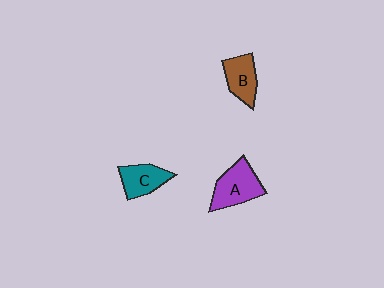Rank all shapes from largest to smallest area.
From largest to smallest: A (purple), B (brown), C (teal).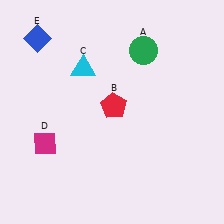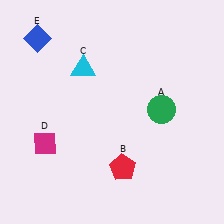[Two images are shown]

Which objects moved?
The objects that moved are: the green circle (A), the red pentagon (B).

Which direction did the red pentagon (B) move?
The red pentagon (B) moved down.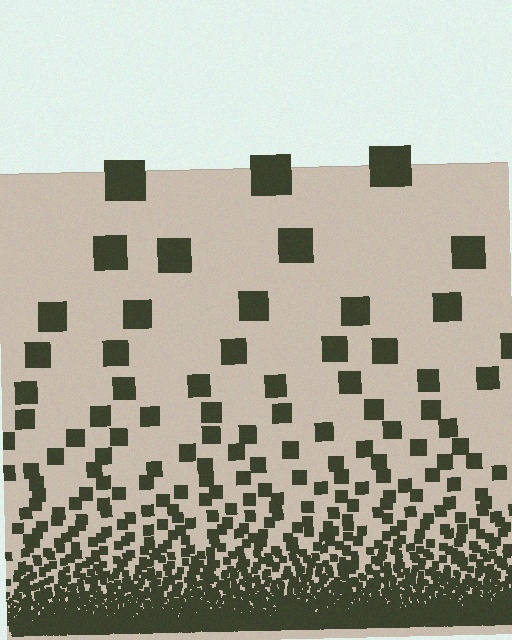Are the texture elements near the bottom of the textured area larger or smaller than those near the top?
Smaller. The gradient is inverted — elements near the bottom are smaller and denser.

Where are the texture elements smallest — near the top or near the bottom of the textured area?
Near the bottom.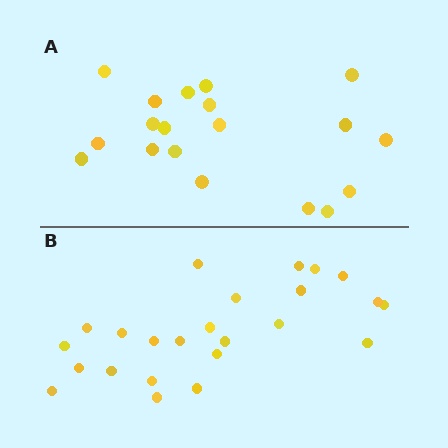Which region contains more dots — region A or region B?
Region B (the bottom region) has more dots.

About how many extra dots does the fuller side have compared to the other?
Region B has about 5 more dots than region A.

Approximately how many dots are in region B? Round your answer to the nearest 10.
About 20 dots. (The exact count is 24, which rounds to 20.)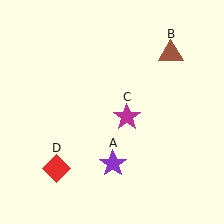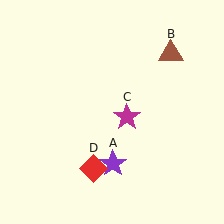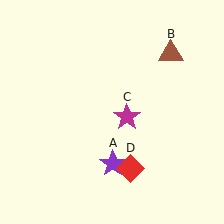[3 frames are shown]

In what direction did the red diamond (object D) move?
The red diamond (object D) moved right.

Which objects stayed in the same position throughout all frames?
Purple star (object A) and brown triangle (object B) and magenta star (object C) remained stationary.